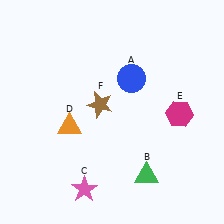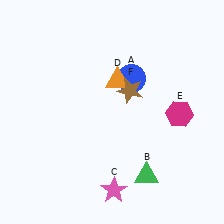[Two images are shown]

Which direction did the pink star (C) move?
The pink star (C) moved right.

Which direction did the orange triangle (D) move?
The orange triangle (D) moved right.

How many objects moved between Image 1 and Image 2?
3 objects moved between the two images.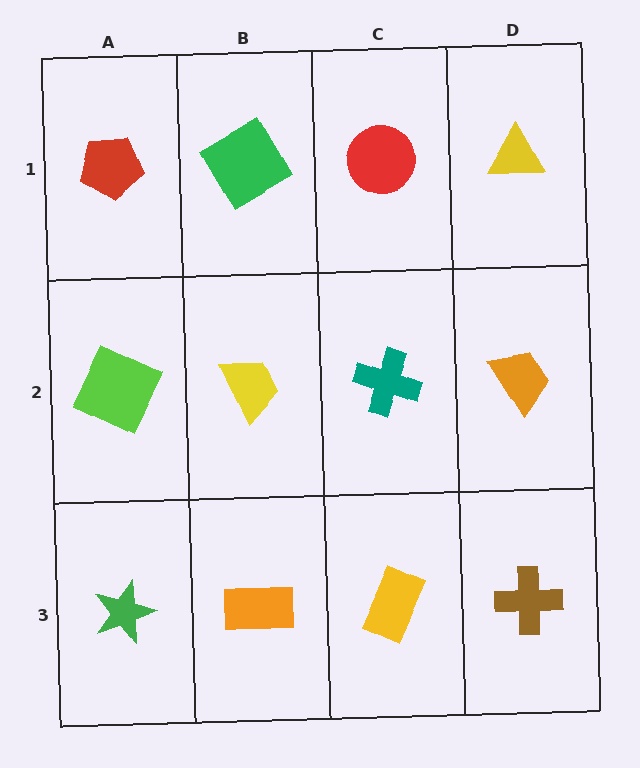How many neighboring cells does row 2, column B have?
4.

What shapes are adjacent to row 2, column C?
A red circle (row 1, column C), a yellow rectangle (row 3, column C), a yellow trapezoid (row 2, column B), an orange trapezoid (row 2, column D).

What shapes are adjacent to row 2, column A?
A red pentagon (row 1, column A), a green star (row 3, column A), a yellow trapezoid (row 2, column B).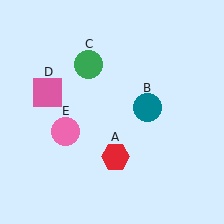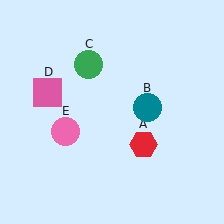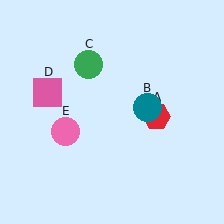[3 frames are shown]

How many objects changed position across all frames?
1 object changed position: red hexagon (object A).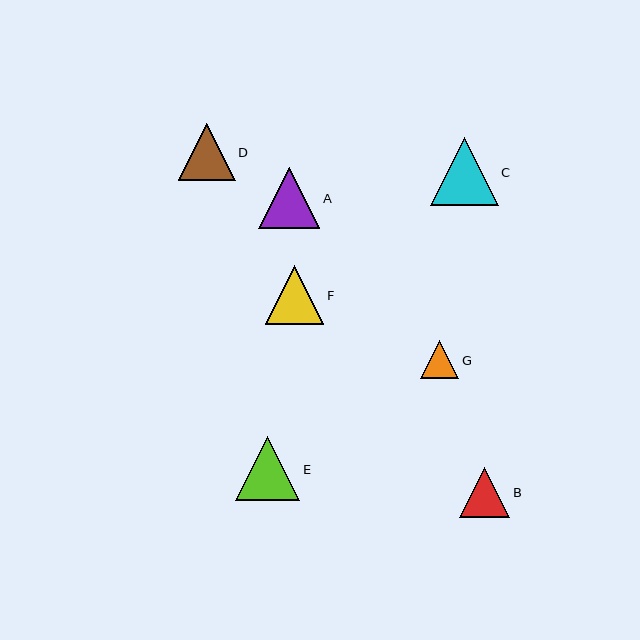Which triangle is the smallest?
Triangle G is the smallest with a size of approximately 38 pixels.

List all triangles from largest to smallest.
From largest to smallest: C, E, A, F, D, B, G.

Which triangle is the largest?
Triangle C is the largest with a size of approximately 68 pixels.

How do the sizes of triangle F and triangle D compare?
Triangle F and triangle D are approximately the same size.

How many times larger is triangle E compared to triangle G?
Triangle E is approximately 1.7 times the size of triangle G.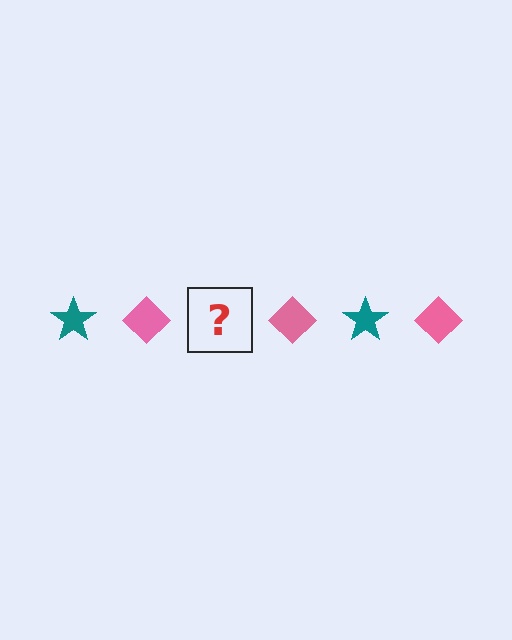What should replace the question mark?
The question mark should be replaced with a teal star.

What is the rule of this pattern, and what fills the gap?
The rule is that the pattern alternates between teal star and pink diamond. The gap should be filled with a teal star.